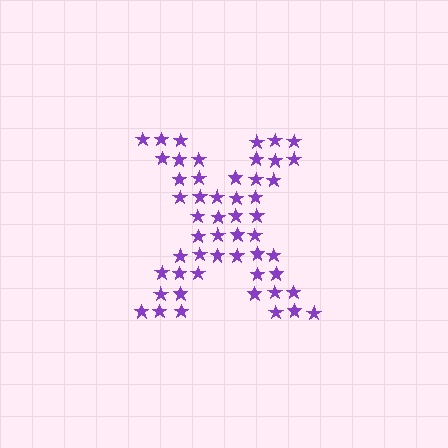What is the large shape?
The large shape is the letter X.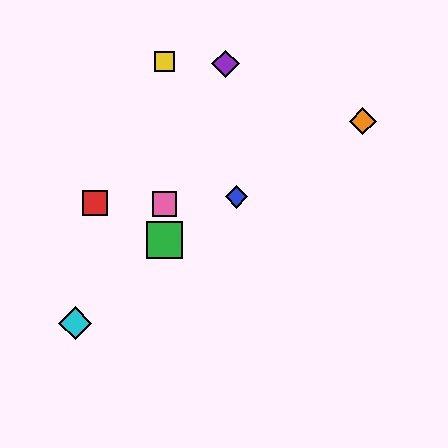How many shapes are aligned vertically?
3 shapes (the green square, the yellow square, the pink square) are aligned vertically.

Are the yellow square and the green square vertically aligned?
Yes, both are at x≈165.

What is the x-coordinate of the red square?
The red square is at x≈95.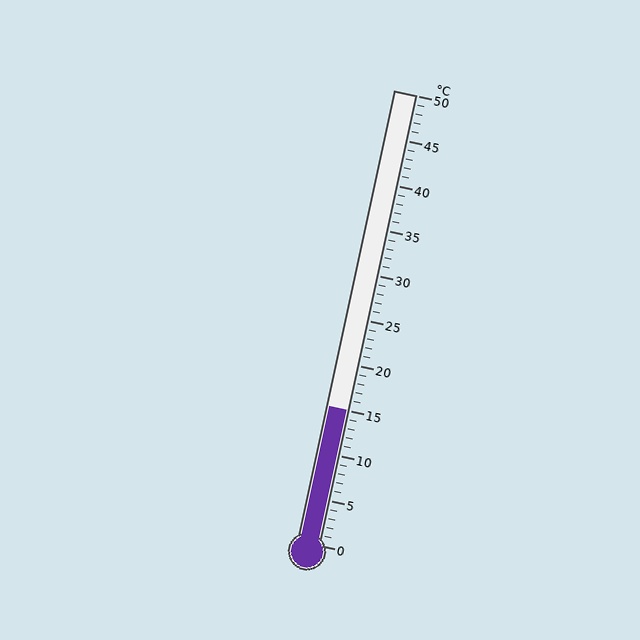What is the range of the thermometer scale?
The thermometer scale ranges from 0°C to 50°C.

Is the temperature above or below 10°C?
The temperature is above 10°C.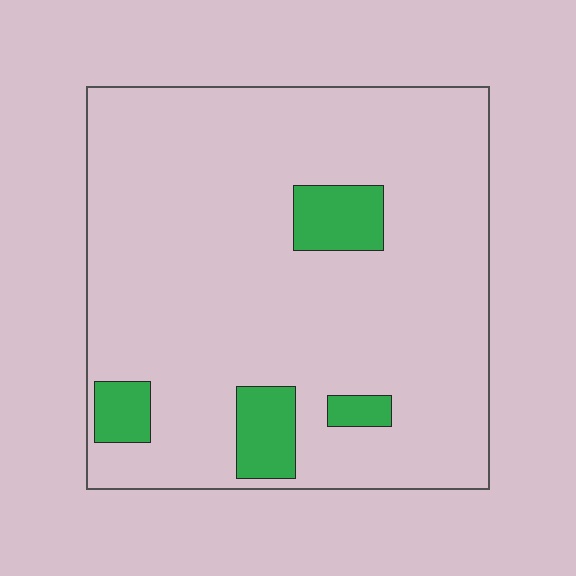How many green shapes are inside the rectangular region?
4.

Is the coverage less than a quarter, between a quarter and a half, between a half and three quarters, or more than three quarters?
Less than a quarter.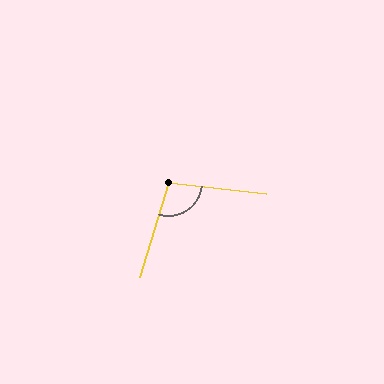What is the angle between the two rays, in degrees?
Approximately 101 degrees.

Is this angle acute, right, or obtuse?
It is obtuse.